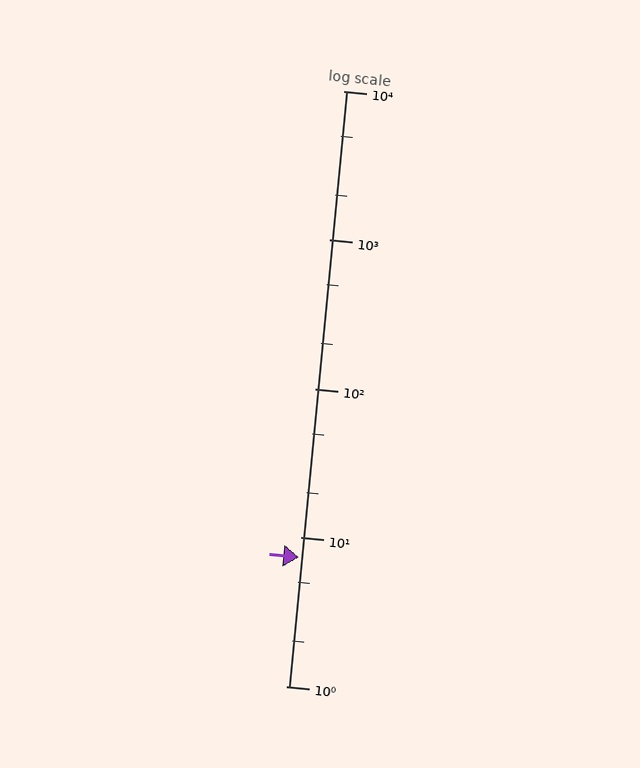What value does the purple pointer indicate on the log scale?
The pointer indicates approximately 7.3.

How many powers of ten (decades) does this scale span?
The scale spans 4 decades, from 1 to 10000.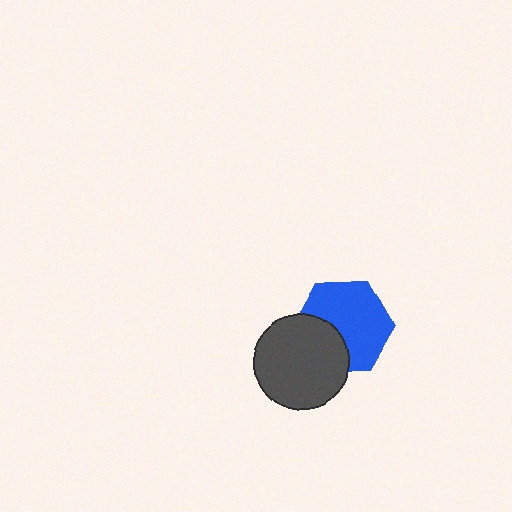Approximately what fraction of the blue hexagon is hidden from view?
Roughly 33% of the blue hexagon is hidden behind the dark gray circle.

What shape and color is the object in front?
The object in front is a dark gray circle.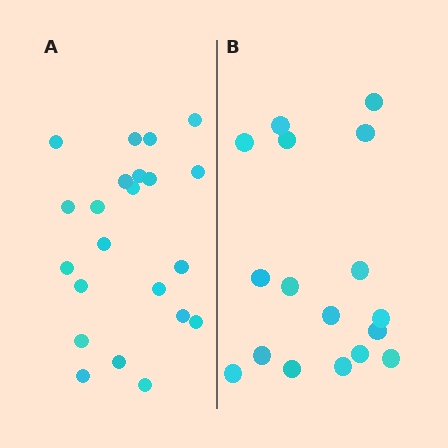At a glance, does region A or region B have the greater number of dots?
Region A (the left region) has more dots.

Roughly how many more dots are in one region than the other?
Region A has about 5 more dots than region B.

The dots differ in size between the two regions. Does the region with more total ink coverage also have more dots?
No. Region B has more total ink coverage because its dots are larger, but region A actually contains more individual dots. Total area can be misleading — the number of items is what matters here.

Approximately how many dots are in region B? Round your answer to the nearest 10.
About 20 dots. (The exact count is 17, which rounds to 20.)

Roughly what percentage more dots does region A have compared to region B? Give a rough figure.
About 30% more.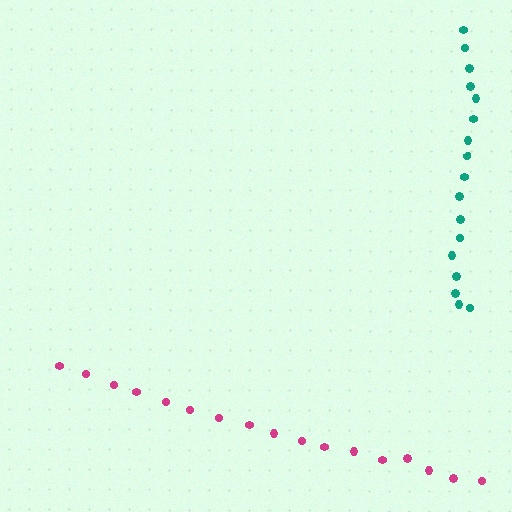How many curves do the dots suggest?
There are 2 distinct paths.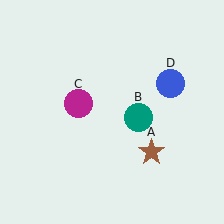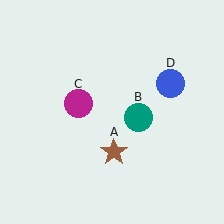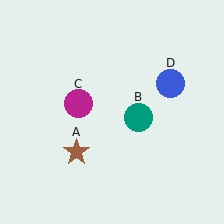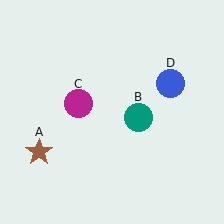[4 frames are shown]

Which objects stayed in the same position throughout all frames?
Teal circle (object B) and magenta circle (object C) and blue circle (object D) remained stationary.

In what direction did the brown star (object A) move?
The brown star (object A) moved left.